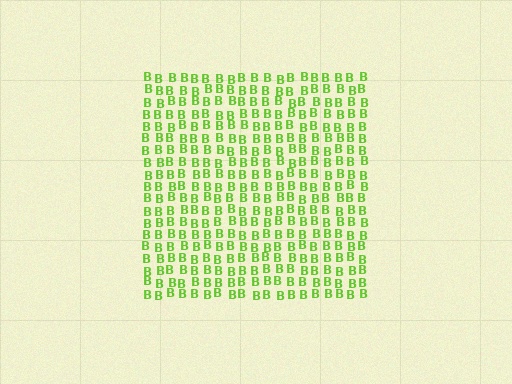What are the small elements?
The small elements are letter B's.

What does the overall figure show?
The overall figure shows a square.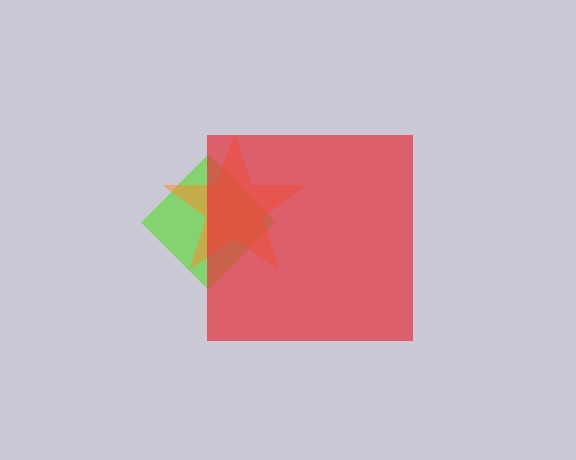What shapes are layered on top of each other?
The layered shapes are: a lime diamond, an orange star, a red square.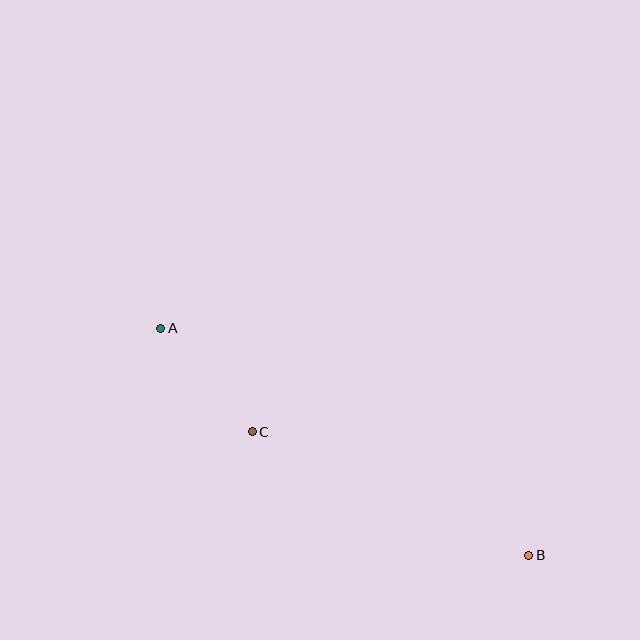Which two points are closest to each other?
Points A and C are closest to each other.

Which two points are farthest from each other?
Points A and B are farthest from each other.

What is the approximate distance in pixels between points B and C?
The distance between B and C is approximately 303 pixels.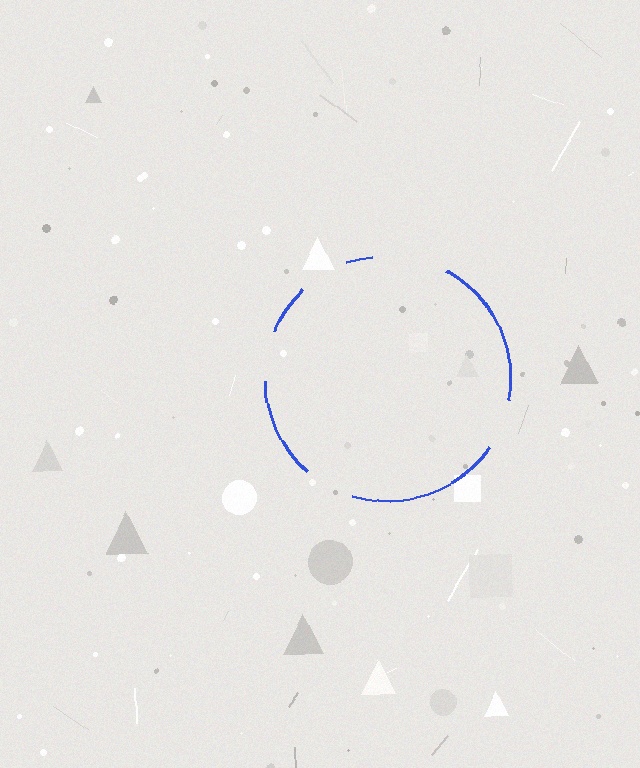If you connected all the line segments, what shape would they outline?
They would outline a circle.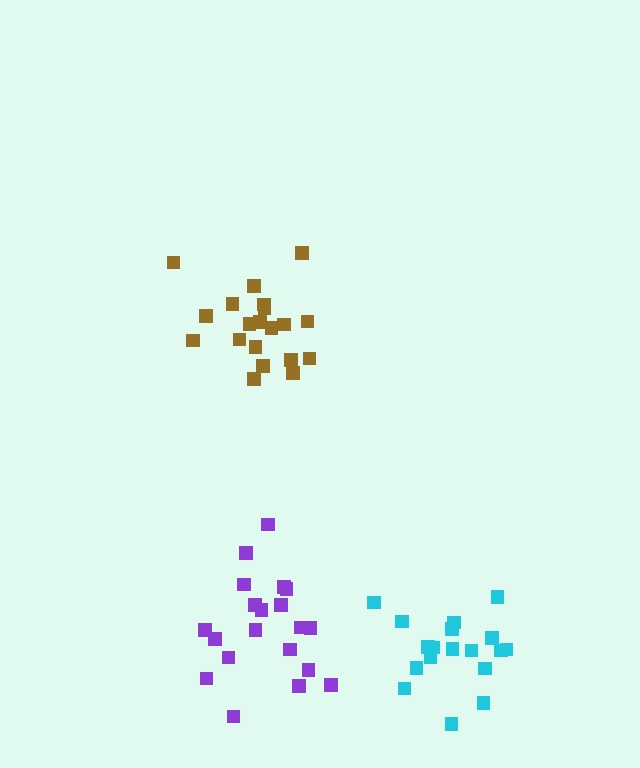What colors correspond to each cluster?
The clusters are colored: brown, purple, cyan.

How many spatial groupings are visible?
There are 3 spatial groupings.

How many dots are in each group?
Group 1: 20 dots, Group 2: 20 dots, Group 3: 18 dots (58 total).